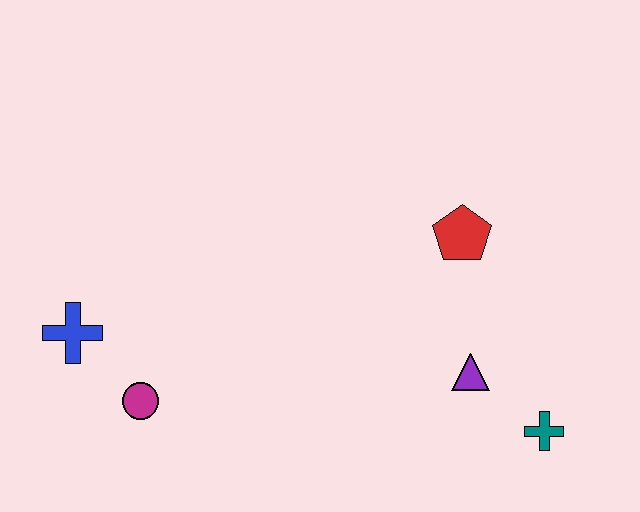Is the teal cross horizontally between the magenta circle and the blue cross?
No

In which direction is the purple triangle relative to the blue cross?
The purple triangle is to the right of the blue cross.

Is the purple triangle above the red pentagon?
No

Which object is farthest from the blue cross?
The teal cross is farthest from the blue cross.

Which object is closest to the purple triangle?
The teal cross is closest to the purple triangle.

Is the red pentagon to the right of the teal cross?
No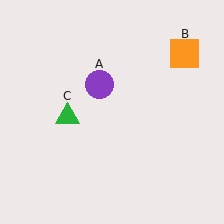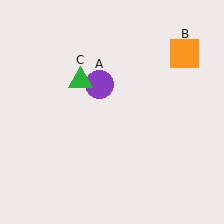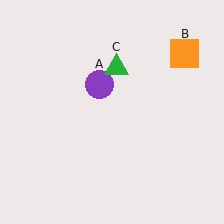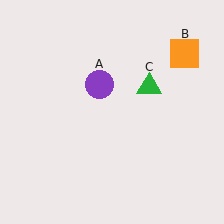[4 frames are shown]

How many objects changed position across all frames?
1 object changed position: green triangle (object C).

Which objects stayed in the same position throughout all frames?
Purple circle (object A) and orange square (object B) remained stationary.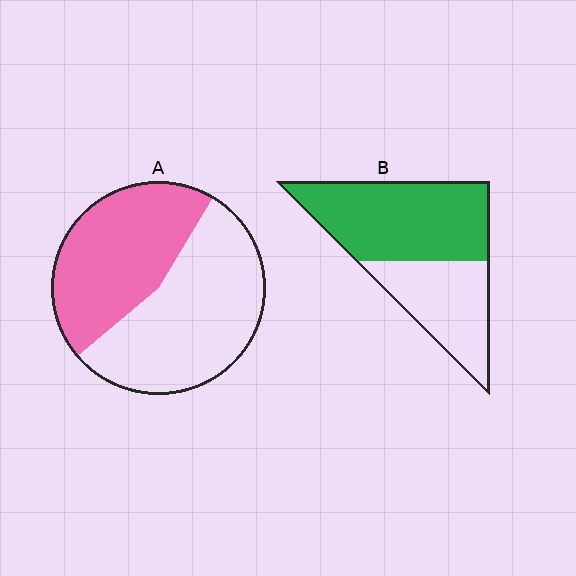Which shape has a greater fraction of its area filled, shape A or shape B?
Shape B.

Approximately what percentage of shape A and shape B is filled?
A is approximately 45% and B is approximately 60%.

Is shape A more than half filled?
No.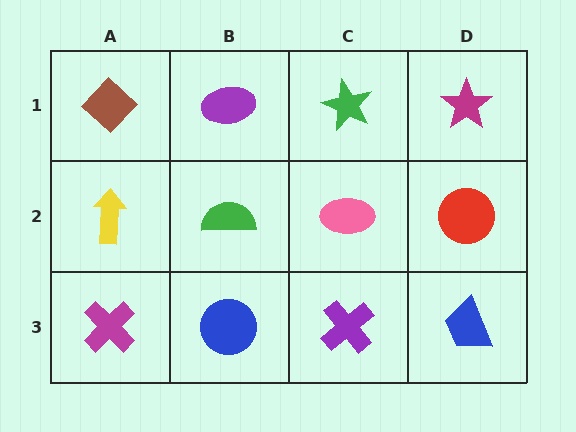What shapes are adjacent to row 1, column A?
A yellow arrow (row 2, column A), a purple ellipse (row 1, column B).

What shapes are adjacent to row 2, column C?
A green star (row 1, column C), a purple cross (row 3, column C), a green semicircle (row 2, column B), a red circle (row 2, column D).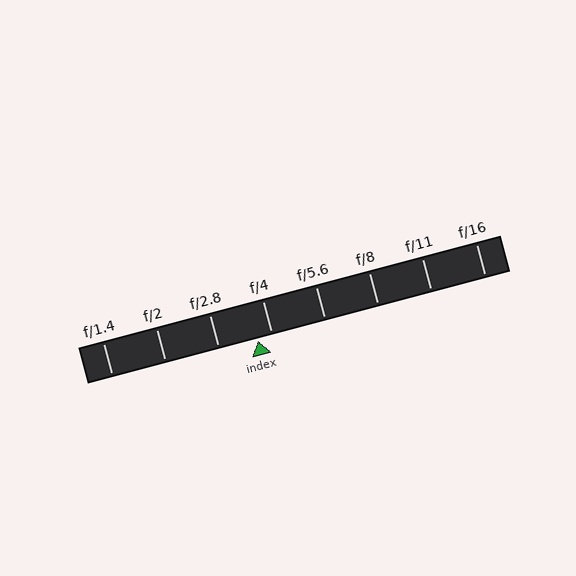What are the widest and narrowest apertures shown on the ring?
The widest aperture shown is f/1.4 and the narrowest is f/16.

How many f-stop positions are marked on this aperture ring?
There are 8 f-stop positions marked.